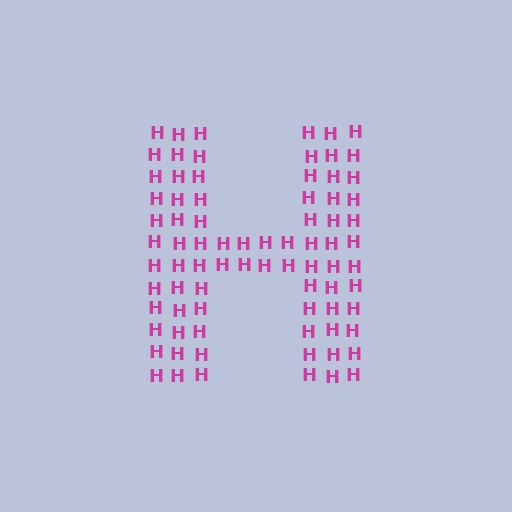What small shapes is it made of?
It is made of small letter H's.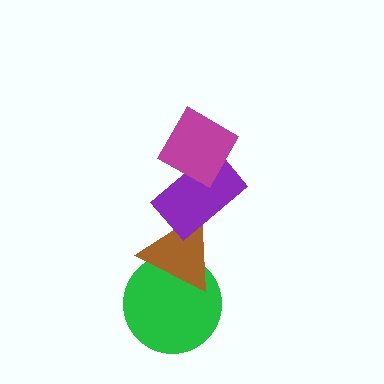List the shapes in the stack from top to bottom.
From top to bottom: the magenta diamond, the purple rectangle, the brown triangle, the green circle.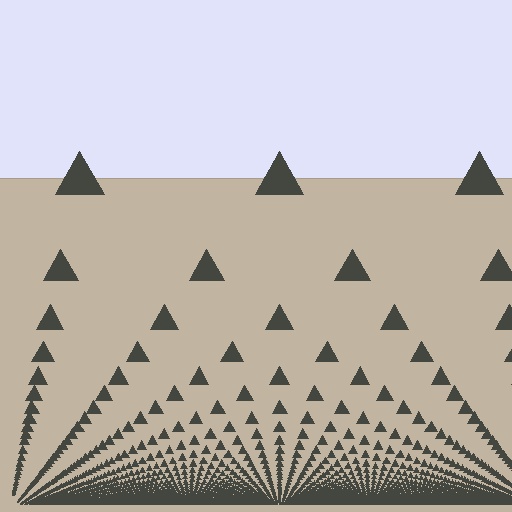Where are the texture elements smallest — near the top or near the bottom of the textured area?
Near the bottom.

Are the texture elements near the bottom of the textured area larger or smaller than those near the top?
Smaller. The gradient is inverted — elements near the bottom are smaller and denser.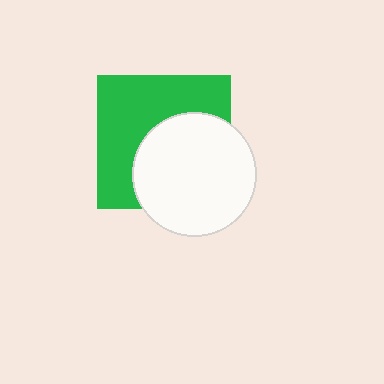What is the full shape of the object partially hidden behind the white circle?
The partially hidden object is a green square.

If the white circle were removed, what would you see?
You would see the complete green square.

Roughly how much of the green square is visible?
About half of it is visible (roughly 52%).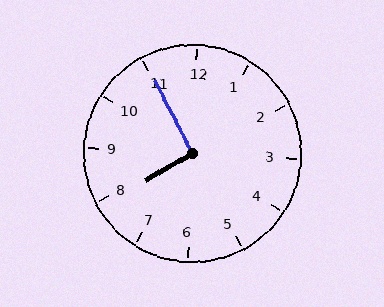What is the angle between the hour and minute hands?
Approximately 92 degrees.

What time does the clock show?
7:55.